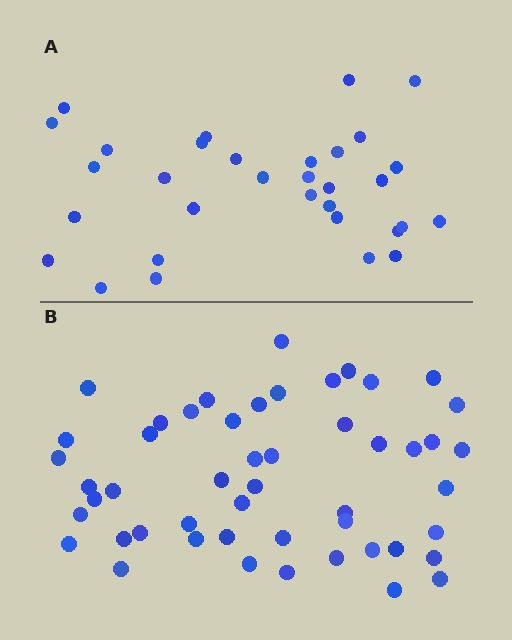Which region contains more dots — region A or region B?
Region B (the bottom region) has more dots.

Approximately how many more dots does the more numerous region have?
Region B has approximately 20 more dots than region A.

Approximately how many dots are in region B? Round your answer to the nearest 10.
About 50 dots.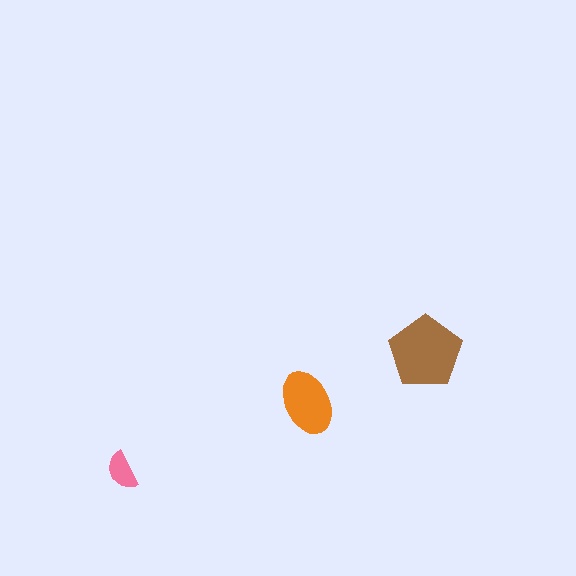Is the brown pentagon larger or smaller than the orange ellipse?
Larger.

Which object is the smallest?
The pink semicircle.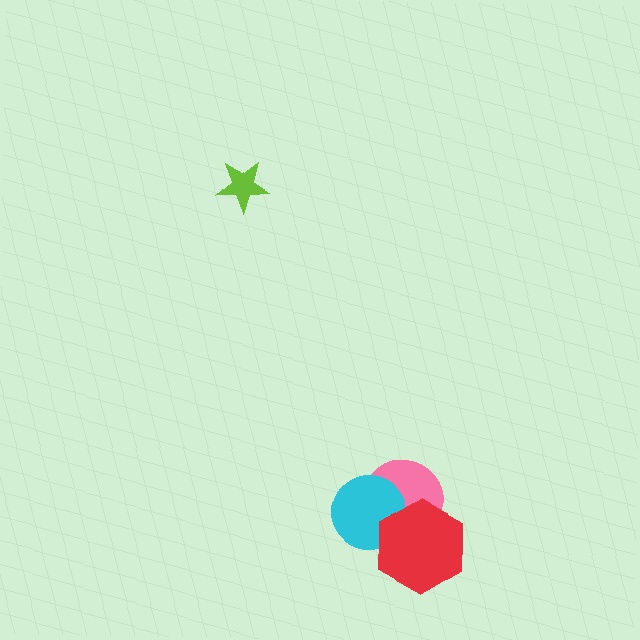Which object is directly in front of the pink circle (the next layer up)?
The cyan circle is directly in front of the pink circle.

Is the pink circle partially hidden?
Yes, it is partially covered by another shape.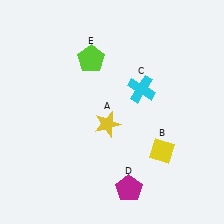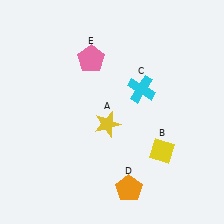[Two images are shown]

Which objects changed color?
D changed from magenta to orange. E changed from lime to pink.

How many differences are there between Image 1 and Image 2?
There are 2 differences between the two images.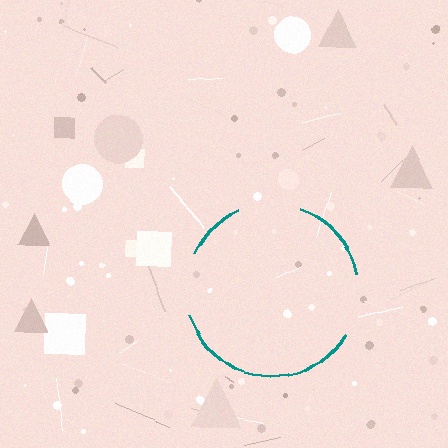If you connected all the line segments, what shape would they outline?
They would outline a circle.